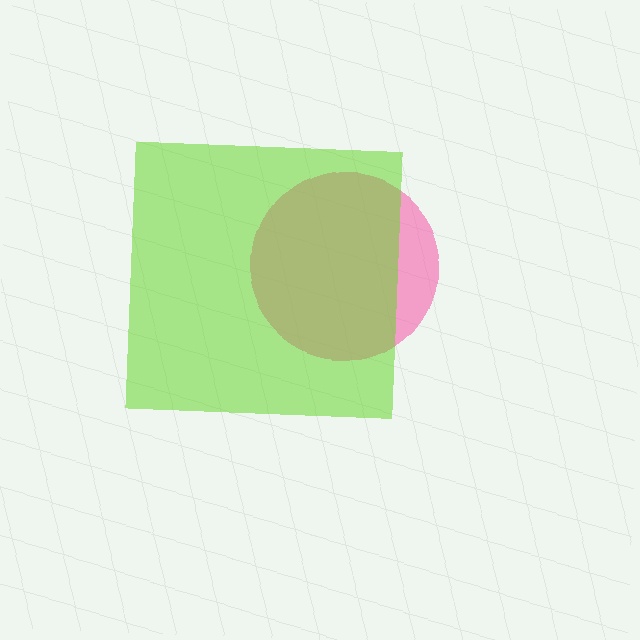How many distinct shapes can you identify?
There are 2 distinct shapes: a pink circle, a lime square.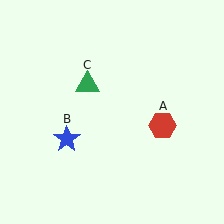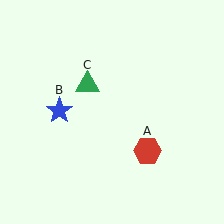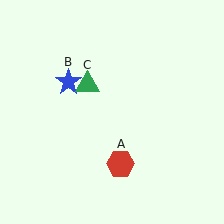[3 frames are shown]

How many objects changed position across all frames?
2 objects changed position: red hexagon (object A), blue star (object B).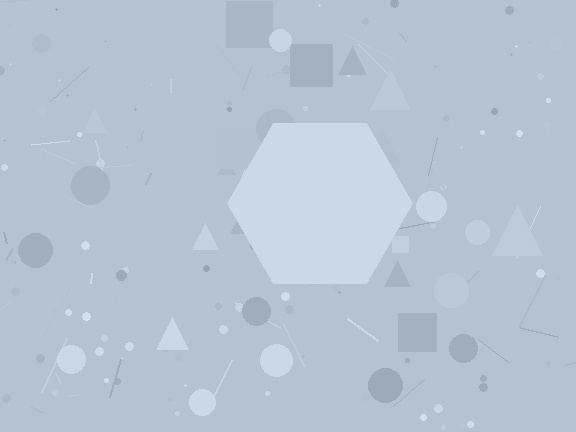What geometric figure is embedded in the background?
A hexagon is embedded in the background.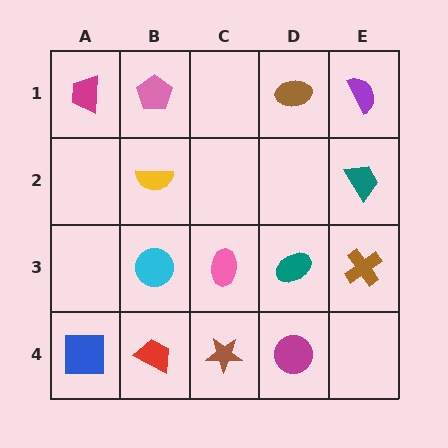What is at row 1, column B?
A pink pentagon.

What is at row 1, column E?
A purple semicircle.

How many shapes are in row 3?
4 shapes.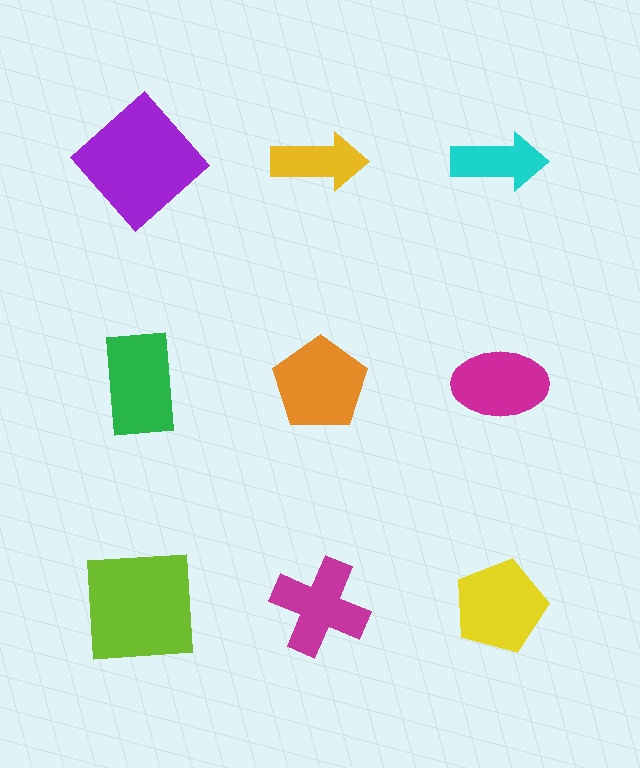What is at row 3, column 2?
A magenta cross.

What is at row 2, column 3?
A magenta ellipse.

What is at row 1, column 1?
A purple diamond.